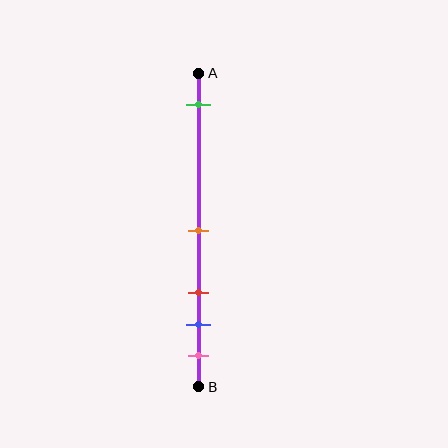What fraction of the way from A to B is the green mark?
The green mark is approximately 10% (0.1) of the way from A to B.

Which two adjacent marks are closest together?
The blue and pink marks are the closest adjacent pair.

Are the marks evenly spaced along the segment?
No, the marks are not evenly spaced.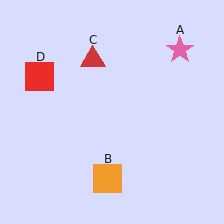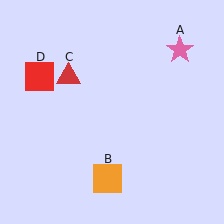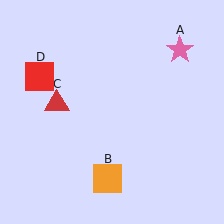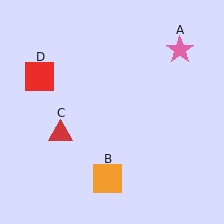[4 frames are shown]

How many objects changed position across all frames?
1 object changed position: red triangle (object C).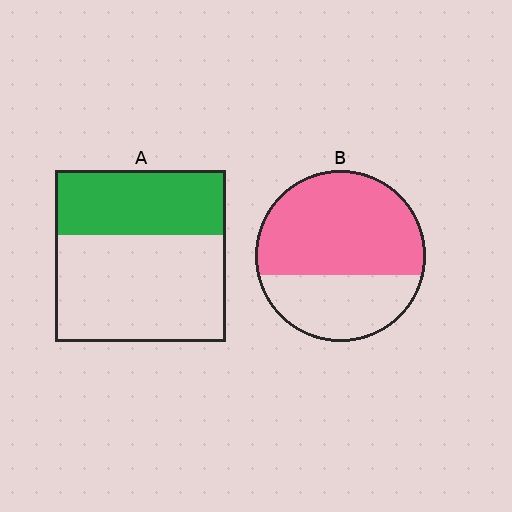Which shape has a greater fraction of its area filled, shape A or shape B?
Shape B.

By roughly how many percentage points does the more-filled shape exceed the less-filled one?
By roughly 25 percentage points (B over A).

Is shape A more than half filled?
No.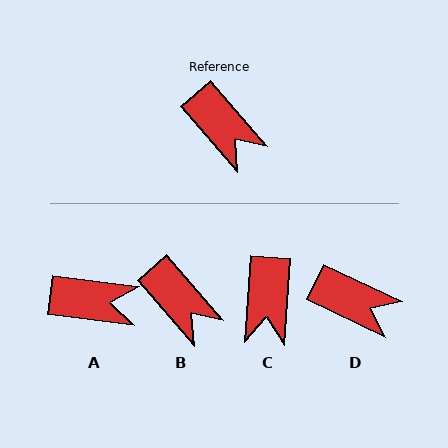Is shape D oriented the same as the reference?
No, it is off by about 24 degrees.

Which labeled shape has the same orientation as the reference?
B.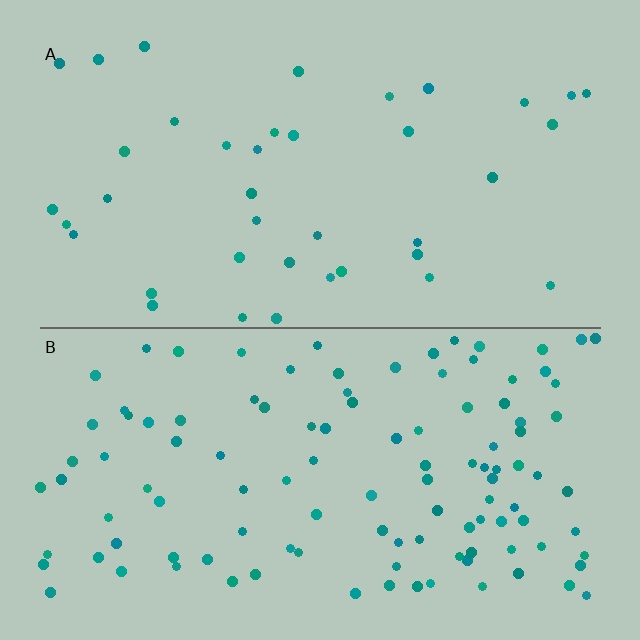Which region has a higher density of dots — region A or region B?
B (the bottom).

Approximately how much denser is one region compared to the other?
Approximately 2.9× — region B over region A.